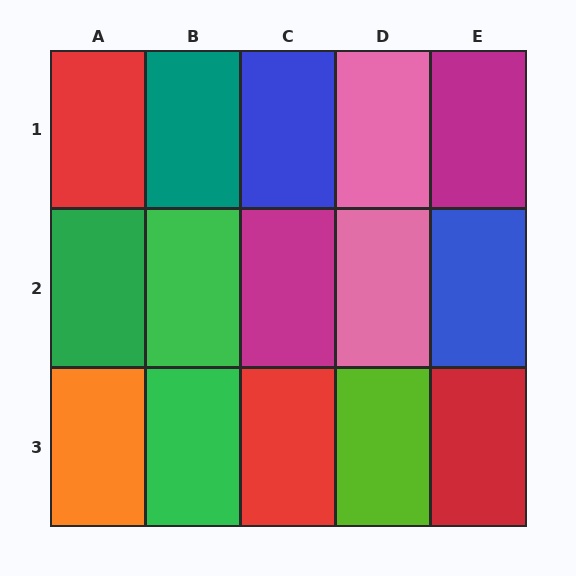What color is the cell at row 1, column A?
Red.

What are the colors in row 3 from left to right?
Orange, green, red, lime, red.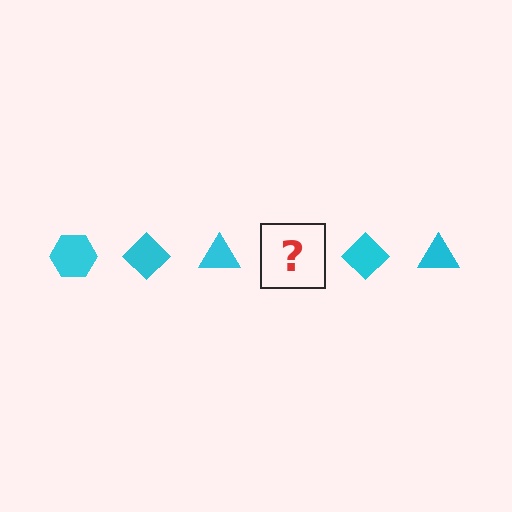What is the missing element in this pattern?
The missing element is a cyan hexagon.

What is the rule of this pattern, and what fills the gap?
The rule is that the pattern cycles through hexagon, diamond, triangle shapes in cyan. The gap should be filled with a cyan hexagon.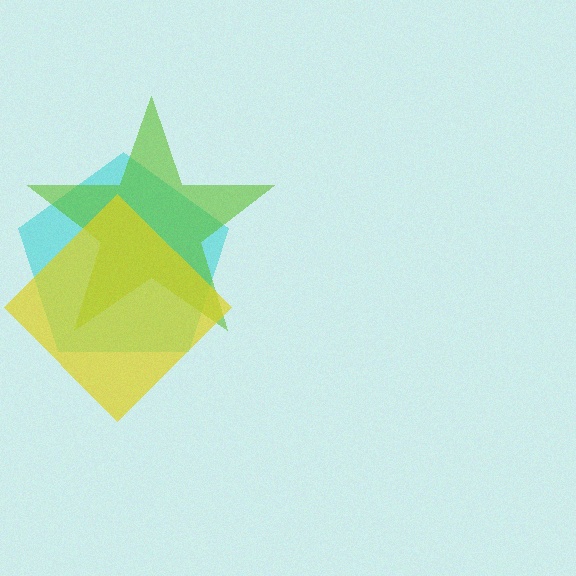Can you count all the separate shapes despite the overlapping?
Yes, there are 3 separate shapes.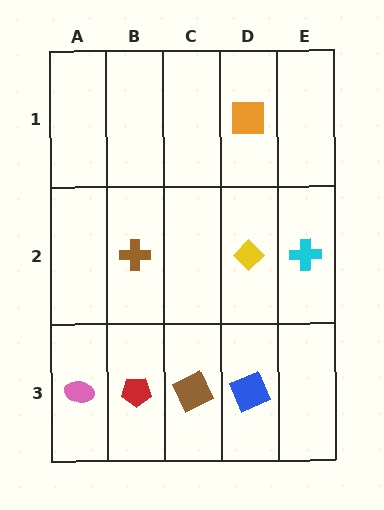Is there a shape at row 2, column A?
No, that cell is empty.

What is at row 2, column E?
A cyan cross.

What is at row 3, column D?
A blue square.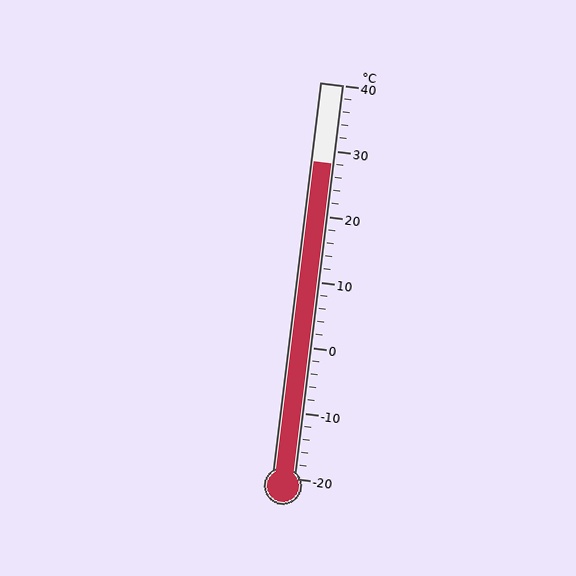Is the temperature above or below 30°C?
The temperature is below 30°C.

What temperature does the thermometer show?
The thermometer shows approximately 28°C.